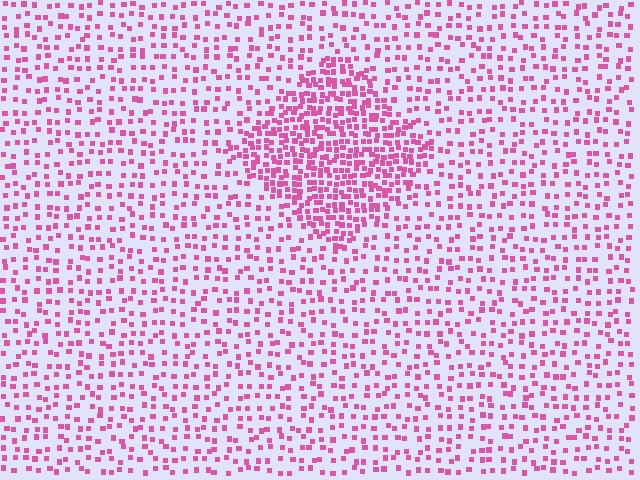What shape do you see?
I see a diamond.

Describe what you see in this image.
The image contains small pink elements arranged at two different densities. A diamond-shaped region is visible where the elements are more densely packed than the surrounding area.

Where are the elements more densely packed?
The elements are more densely packed inside the diamond boundary.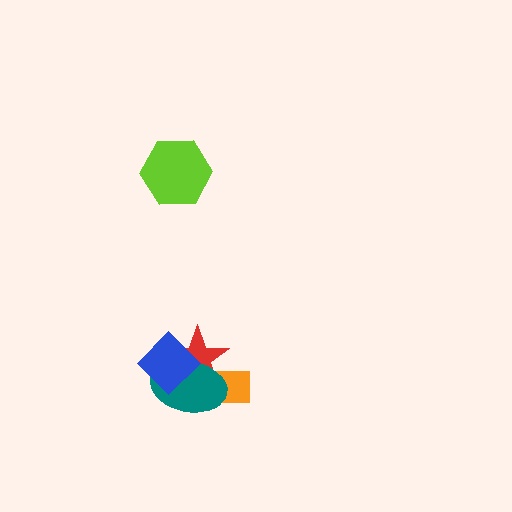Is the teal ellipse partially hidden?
Yes, it is partially covered by another shape.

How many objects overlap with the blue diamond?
2 objects overlap with the blue diamond.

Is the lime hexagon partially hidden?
No, no other shape covers it.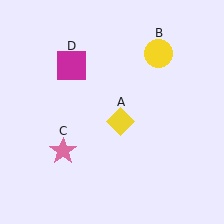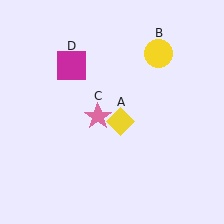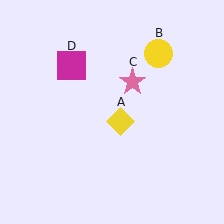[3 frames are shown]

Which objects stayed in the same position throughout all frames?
Yellow diamond (object A) and yellow circle (object B) and magenta square (object D) remained stationary.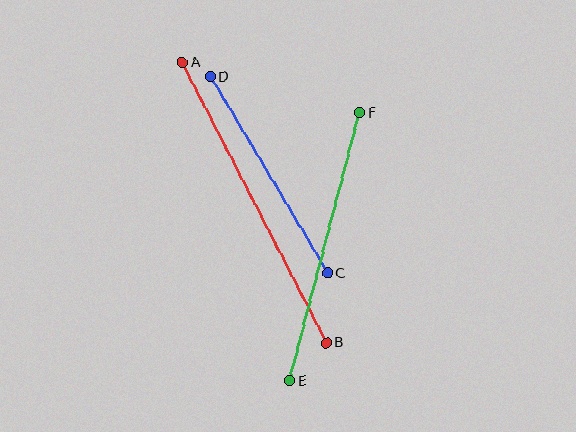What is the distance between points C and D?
The distance is approximately 228 pixels.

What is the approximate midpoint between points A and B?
The midpoint is at approximately (254, 203) pixels.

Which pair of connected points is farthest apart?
Points A and B are farthest apart.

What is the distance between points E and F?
The distance is approximately 277 pixels.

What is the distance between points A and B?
The distance is approximately 315 pixels.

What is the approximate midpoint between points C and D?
The midpoint is at approximately (269, 175) pixels.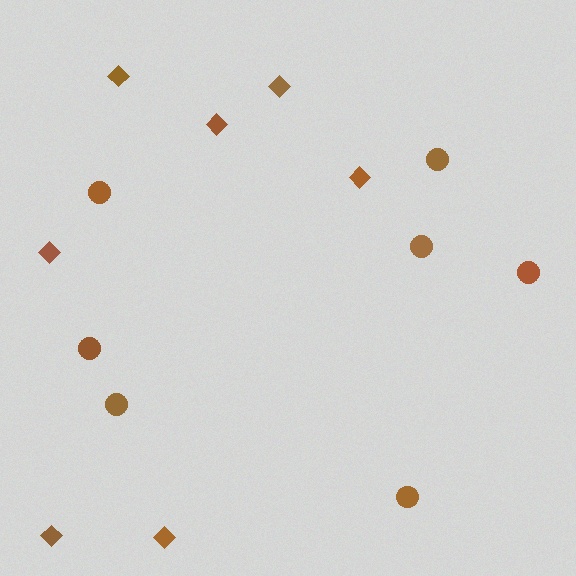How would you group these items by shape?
There are 2 groups: one group of circles (7) and one group of diamonds (7).